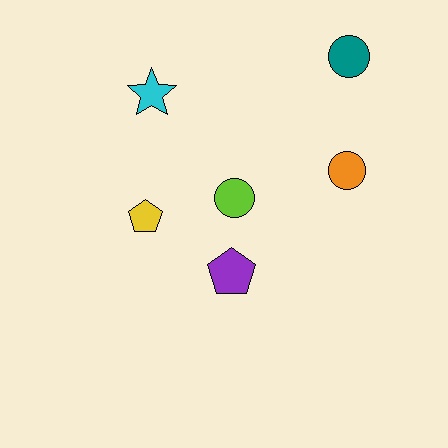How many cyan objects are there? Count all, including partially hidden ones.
There is 1 cyan object.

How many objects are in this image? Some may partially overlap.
There are 6 objects.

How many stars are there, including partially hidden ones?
There is 1 star.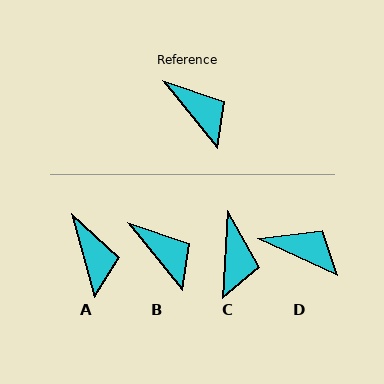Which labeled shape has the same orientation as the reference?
B.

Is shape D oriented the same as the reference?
No, it is off by about 26 degrees.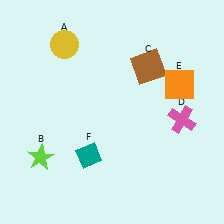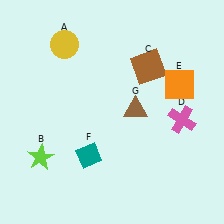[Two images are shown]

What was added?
A brown triangle (G) was added in Image 2.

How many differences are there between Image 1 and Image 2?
There is 1 difference between the two images.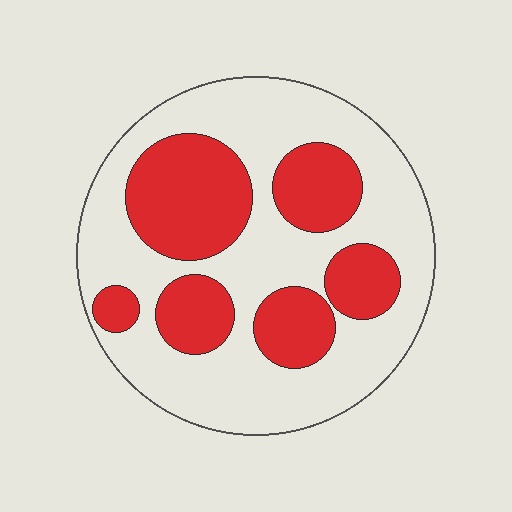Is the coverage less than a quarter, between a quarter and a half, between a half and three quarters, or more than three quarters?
Between a quarter and a half.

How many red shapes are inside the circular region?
6.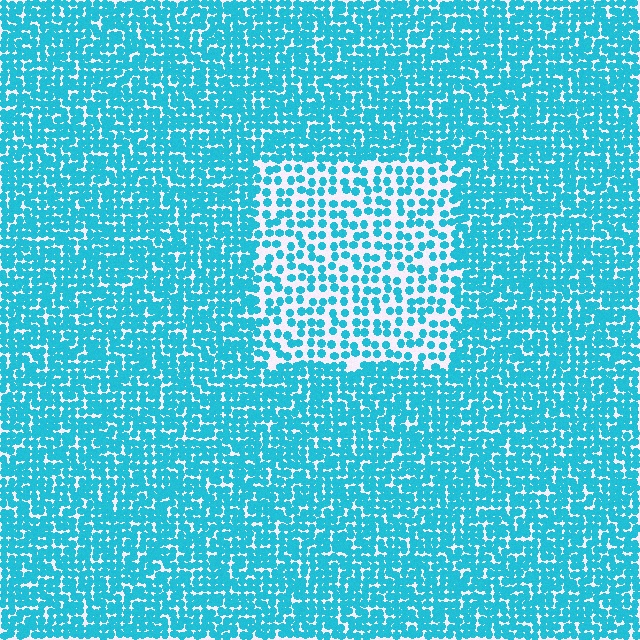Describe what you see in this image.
The image contains small cyan elements arranged at two different densities. A rectangle-shaped region is visible where the elements are less densely packed than the surrounding area.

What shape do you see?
I see a rectangle.